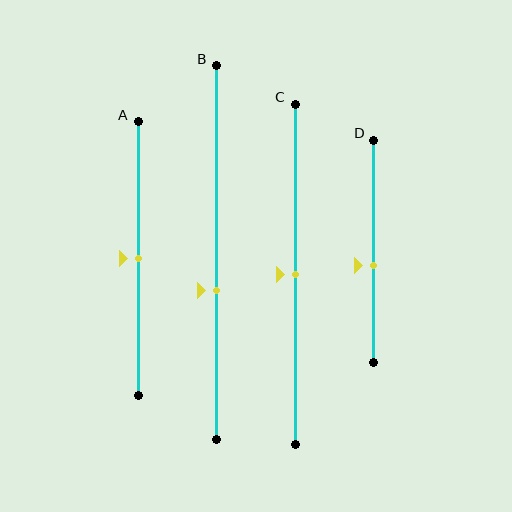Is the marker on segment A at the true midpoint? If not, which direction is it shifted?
Yes, the marker on segment A is at the true midpoint.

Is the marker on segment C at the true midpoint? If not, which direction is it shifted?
Yes, the marker on segment C is at the true midpoint.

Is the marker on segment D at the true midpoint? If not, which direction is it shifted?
No, the marker on segment D is shifted downward by about 6% of the segment length.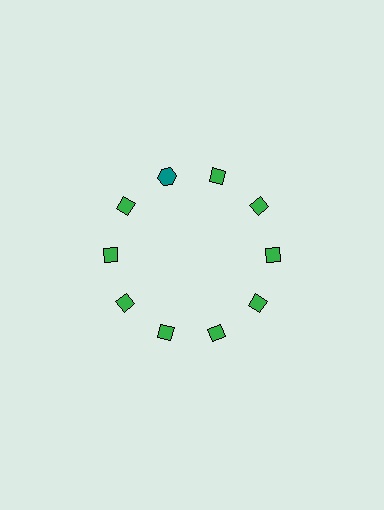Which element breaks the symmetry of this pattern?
The teal hexagon at roughly the 11 o'clock position breaks the symmetry. All other shapes are green diamonds.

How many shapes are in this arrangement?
There are 10 shapes arranged in a ring pattern.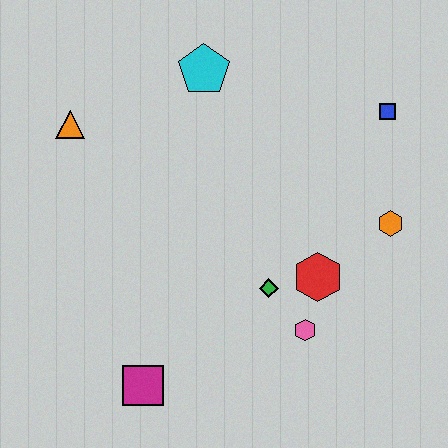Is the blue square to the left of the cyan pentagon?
No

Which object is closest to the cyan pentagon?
The orange triangle is closest to the cyan pentagon.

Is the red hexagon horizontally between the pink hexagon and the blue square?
Yes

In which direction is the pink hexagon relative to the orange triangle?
The pink hexagon is to the right of the orange triangle.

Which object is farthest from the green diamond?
The orange triangle is farthest from the green diamond.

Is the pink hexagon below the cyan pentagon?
Yes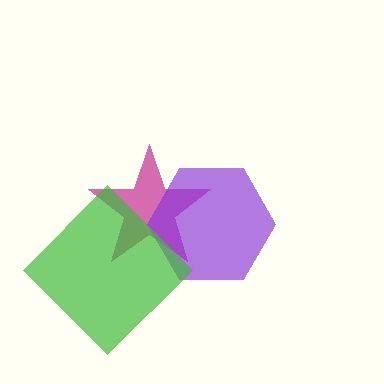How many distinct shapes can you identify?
There are 3 distinct shapes: a magenta star, a purple hexagon, a green diamond.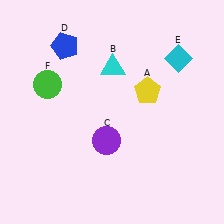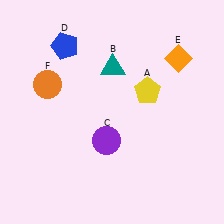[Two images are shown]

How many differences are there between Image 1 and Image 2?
There are 3 differences between the two images.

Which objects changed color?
B changed from cyan to teal. E changed from cyan to orange. F changed from green to orange.